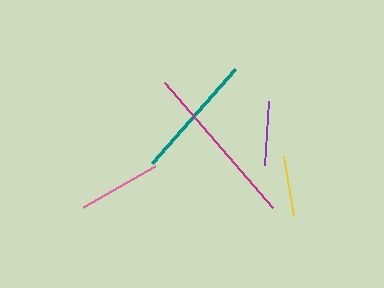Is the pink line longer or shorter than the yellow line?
The pink line is longer than the yellow line.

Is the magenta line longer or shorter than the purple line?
The magenta line is longer than the purple line.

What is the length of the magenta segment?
The magenta segment is approximately 166 pixels long.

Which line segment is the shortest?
The yellow line is the shortest at approximately 61 pixels.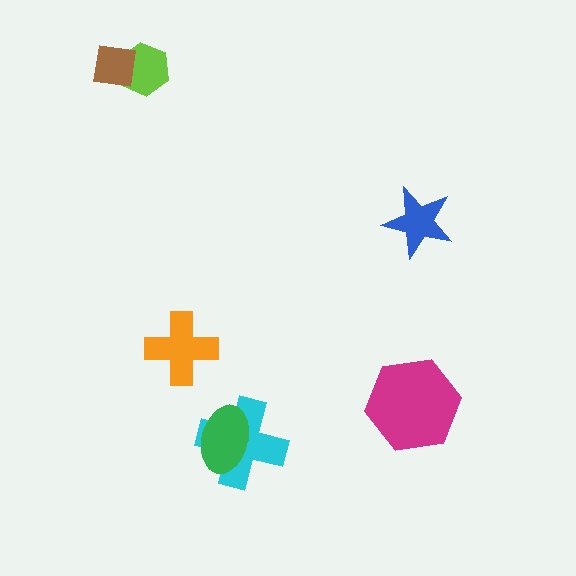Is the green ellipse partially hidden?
No, no other shape covers it.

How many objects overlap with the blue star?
0 objects overlap with the blue star.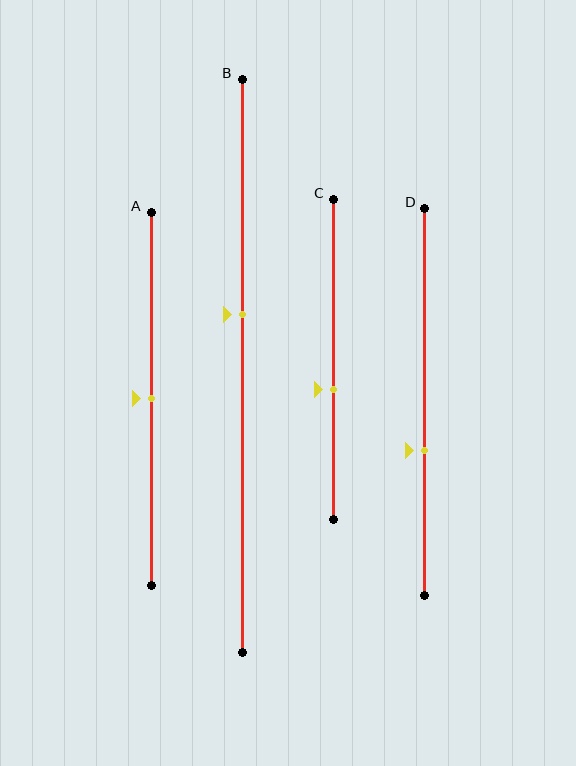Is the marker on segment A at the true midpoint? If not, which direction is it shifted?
Yes, the marker on segment A is at the true midpoint.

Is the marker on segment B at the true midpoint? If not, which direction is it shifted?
No, the marker on segment B is shifted upward by about 9% of the segment length.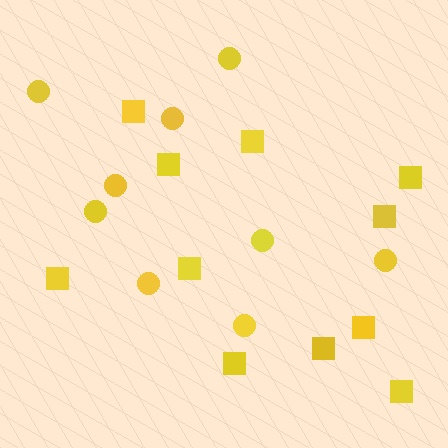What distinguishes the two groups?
There are 2 groups: one group of squares (11) and one group of circles (9).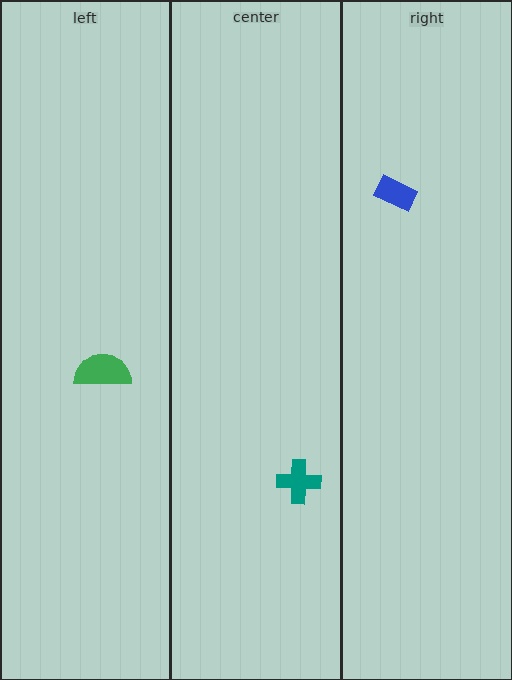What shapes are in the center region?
The teal cross.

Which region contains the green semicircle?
The left region.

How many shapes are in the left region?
1.